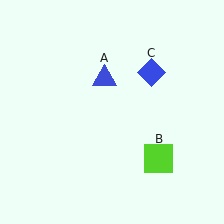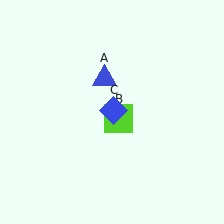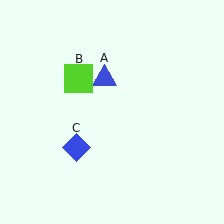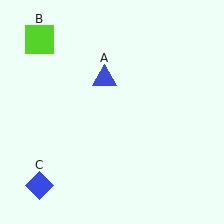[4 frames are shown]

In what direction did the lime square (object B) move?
The lime square (object B) moved up and to the left.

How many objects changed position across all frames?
2 objects changed position: lime square (object B), blue diamond (object C).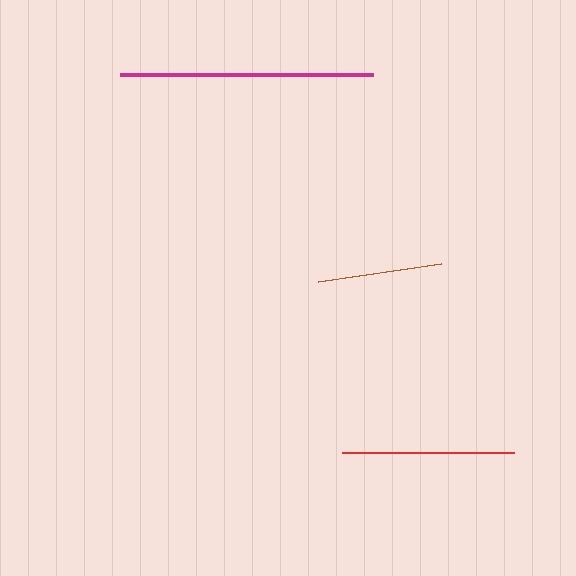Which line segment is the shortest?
The brown line is the shortest at approximately 124 pixels.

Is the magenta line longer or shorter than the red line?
The magenta line is longer than the red line.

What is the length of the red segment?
The red segment is approximately 172 pixels long.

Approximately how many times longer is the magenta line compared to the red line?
The magenta line is approximately 1.5 times the length of the red line.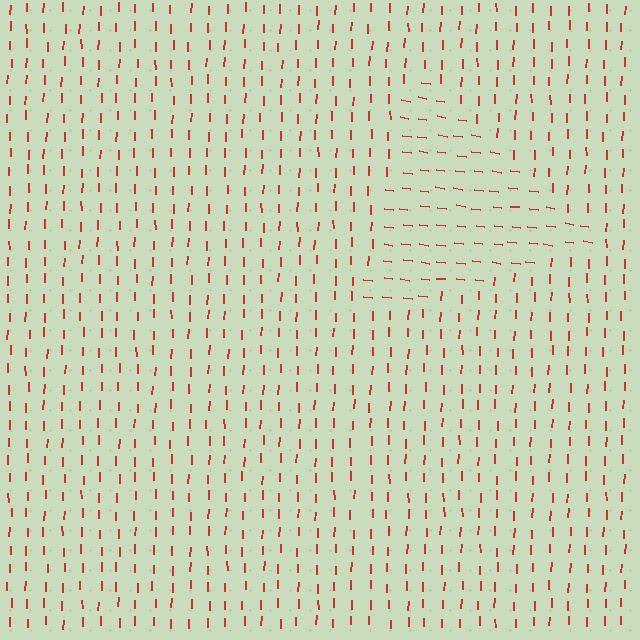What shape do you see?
I see a triangle.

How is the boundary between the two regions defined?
The boundary is defined purely by a change in line orientation (approximately 83 degrees difference). All lines are the same color and thickness.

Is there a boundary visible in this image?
Yes, there is a texture boundary formed by a change in line orientation.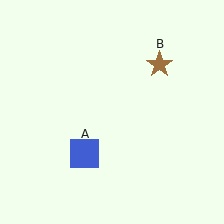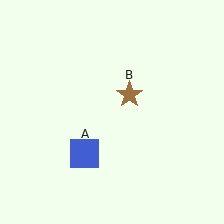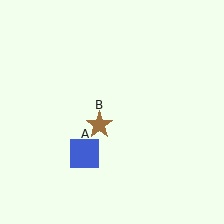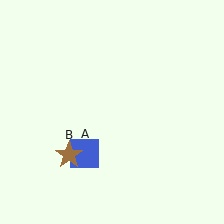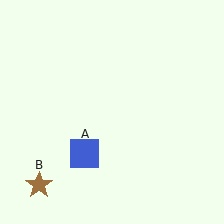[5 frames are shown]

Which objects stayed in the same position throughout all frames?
Blue square (object A) remained stationary.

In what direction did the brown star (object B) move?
The brown star (object B) moved down and to the left.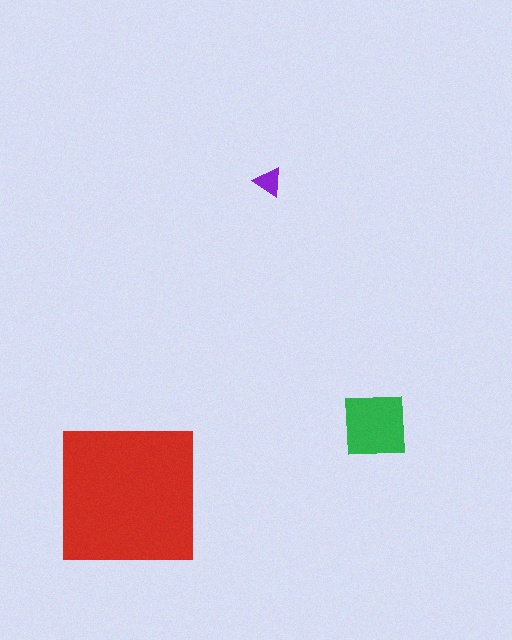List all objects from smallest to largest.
The purple triangle, the green square, the red square.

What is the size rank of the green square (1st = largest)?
2nd.